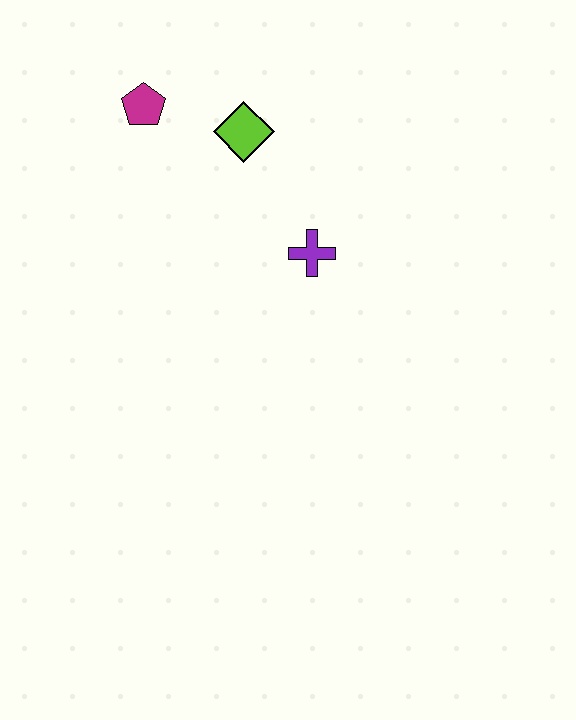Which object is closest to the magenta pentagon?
The lime diamond is closest to the magenta pentagon.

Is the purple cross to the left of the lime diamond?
No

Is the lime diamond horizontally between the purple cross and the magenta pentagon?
Yes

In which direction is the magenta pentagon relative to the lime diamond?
The magenta pentagon is to the left of the lime diamond.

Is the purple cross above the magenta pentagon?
No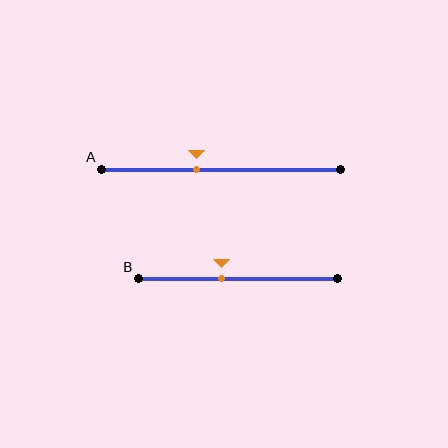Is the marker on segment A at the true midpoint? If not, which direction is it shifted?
No, the marker on segment A is shifted to the left by about 10% of the segment length.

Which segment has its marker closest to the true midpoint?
Segment B has its marker closest to the true midpoint.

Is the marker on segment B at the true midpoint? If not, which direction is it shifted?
No, the marker on segment B is shifted to the left by about 8% of the segment length.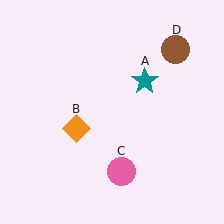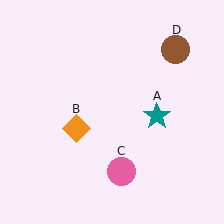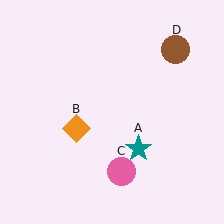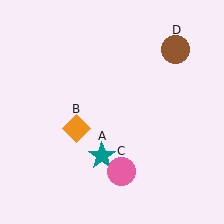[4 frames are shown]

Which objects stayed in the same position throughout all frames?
Orange diamond (object B) and pink circle (object C) and brown circle (object D) remained stationary.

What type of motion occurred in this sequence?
The teal star (object A) rotated clockwise around the center of the scene.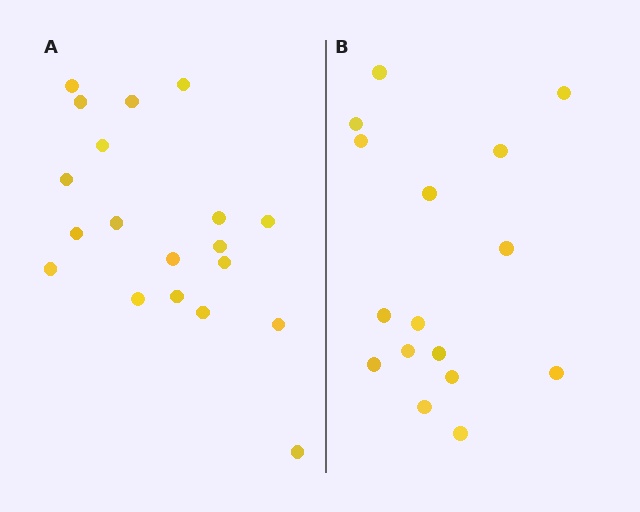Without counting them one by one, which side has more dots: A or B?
Region A (the left region) has more dots.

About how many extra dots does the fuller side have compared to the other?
Region A has just a few more — roughly 2 or 3 more dots than region B.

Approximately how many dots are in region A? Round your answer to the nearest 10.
About 20 dots. (The exact count is 19, which rounds to 20.)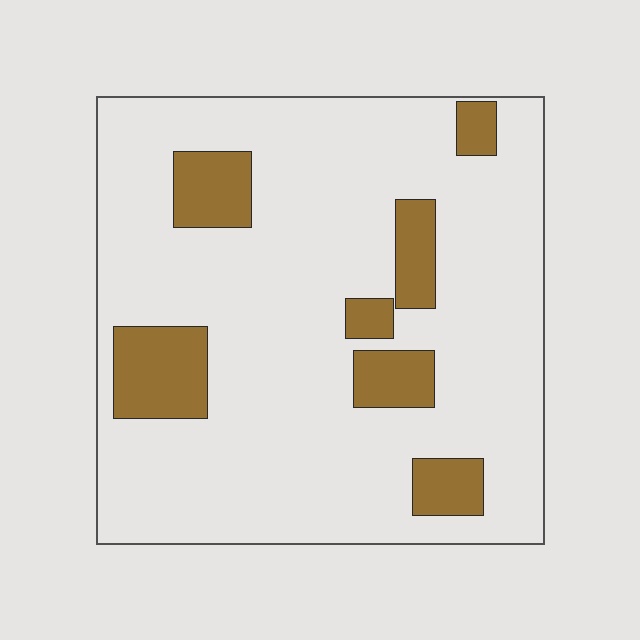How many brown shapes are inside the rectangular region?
7.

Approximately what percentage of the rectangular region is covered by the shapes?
Approximately 15%.